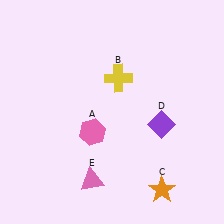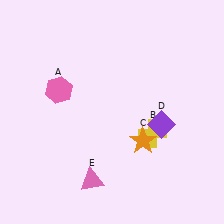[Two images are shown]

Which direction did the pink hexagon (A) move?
The pink hexagon (A) moved up.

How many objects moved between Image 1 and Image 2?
3 objects moved between the two images.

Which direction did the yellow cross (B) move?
The yellow cross (B) moved down.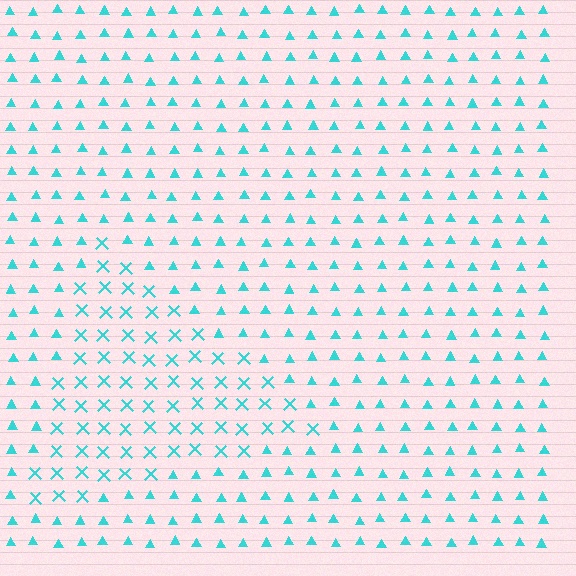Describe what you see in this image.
The image is filled with small cyan elements arranged in a uniform grid. A triangle-shaped region contains X marks, while the surrounding area contains triangles. The boundary is defined purely by the change in element shape.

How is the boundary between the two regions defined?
The boundary is defined by a change in element shape: X marks inside vs. triangles outside. All elements share the same color and spacing.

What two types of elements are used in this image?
The image uses X marks inside the triangle region and triangles outside it.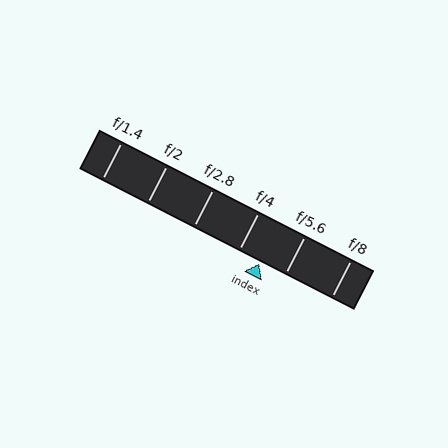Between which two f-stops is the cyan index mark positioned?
The index mark is between f/4 and f/5.6.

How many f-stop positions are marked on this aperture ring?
There are 6 f-stop positions marked.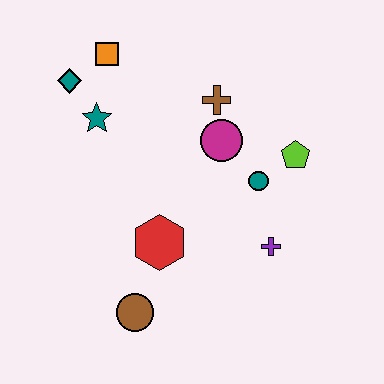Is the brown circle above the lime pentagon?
No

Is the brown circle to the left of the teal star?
No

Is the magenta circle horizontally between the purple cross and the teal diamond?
Yes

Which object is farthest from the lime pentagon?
The teal diamond is farthest from the lime pentagon.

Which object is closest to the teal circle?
The lime pentagon is closest to the teal circle.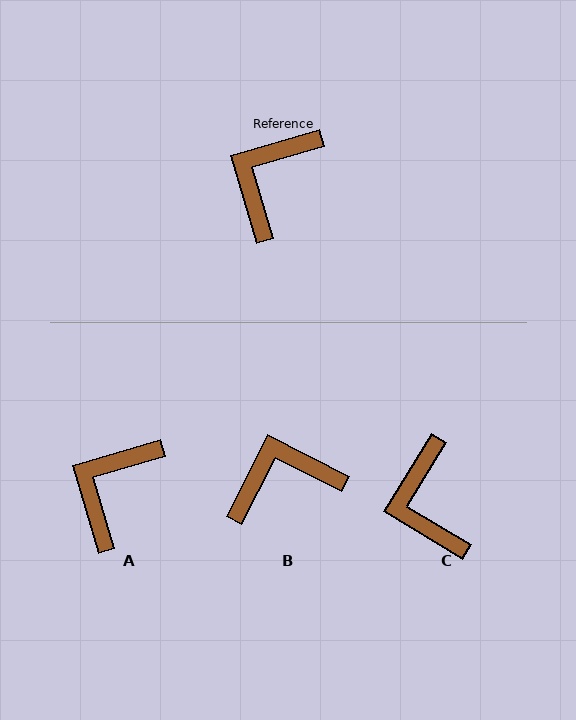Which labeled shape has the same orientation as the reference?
A.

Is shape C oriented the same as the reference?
No, it is off by about 42 degrees.